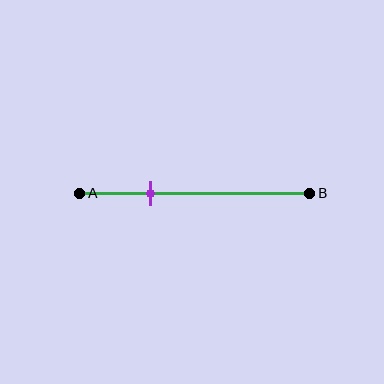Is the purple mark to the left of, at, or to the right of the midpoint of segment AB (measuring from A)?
The purple mark is to the left of the midpoint of segment AB.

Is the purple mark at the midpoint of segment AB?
No, the mark is at about 30% from A, not at the 50% midpoint.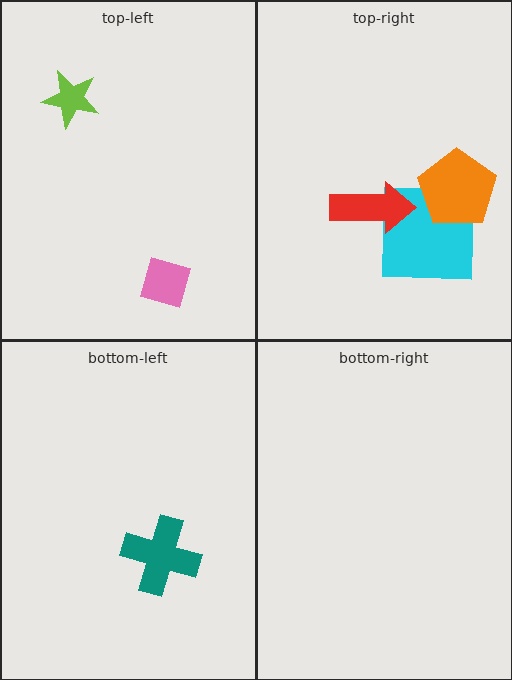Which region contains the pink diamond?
The top-left region.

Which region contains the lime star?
The top-left region.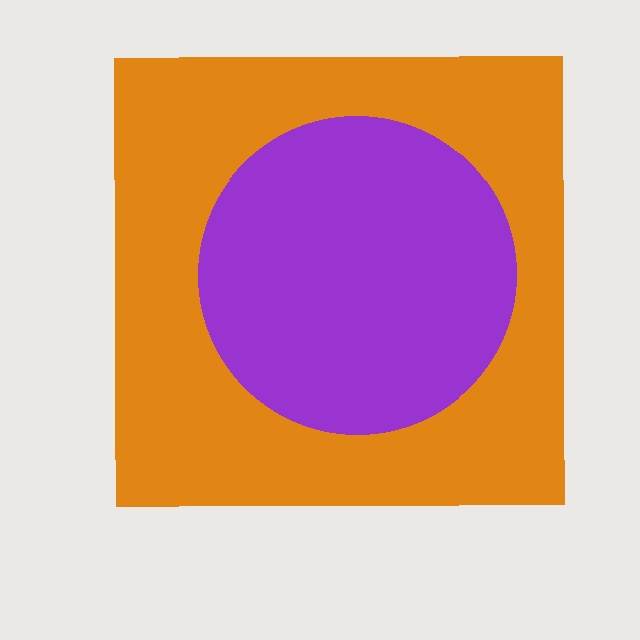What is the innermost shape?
The purple circle.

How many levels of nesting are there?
2.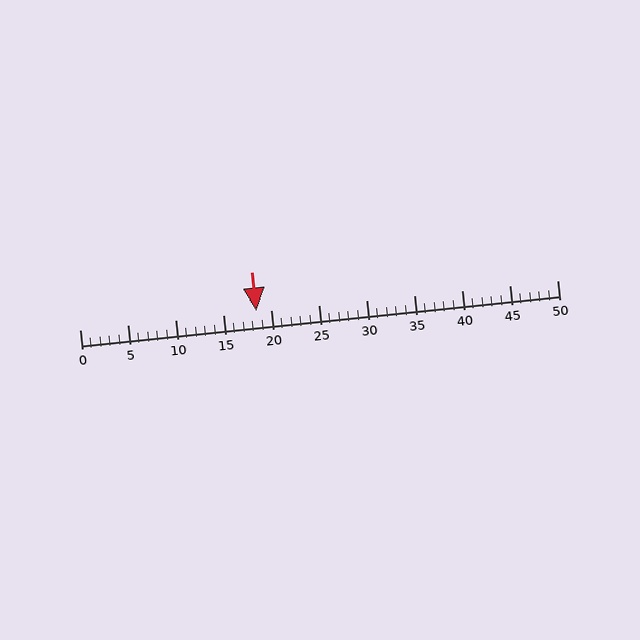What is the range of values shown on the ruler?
The ruler shows values from 0 to 50.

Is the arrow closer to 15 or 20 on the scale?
The arrow is closer to 20.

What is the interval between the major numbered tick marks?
The major tick marks are spaced 5 units apart.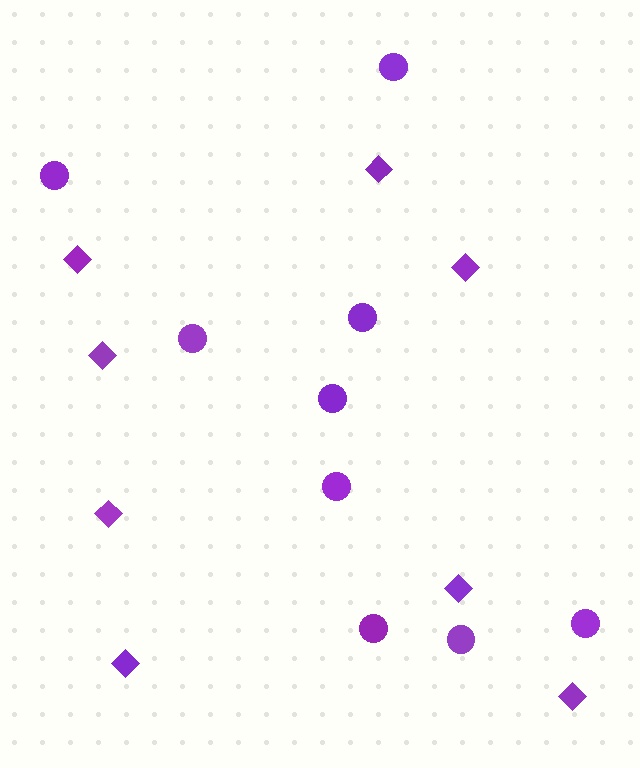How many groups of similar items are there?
There are 2 groups: one group of circles (9) and one group of diamonds (8).